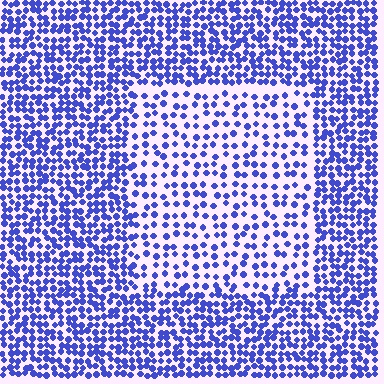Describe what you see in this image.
The image contains small blue elements arranged at two different densities. A rectangle-shaped region is visible where the elements are less densely packed than the surrounding area.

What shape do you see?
I see a rectangle.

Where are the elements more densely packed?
The elements are more densely packed outside the rectangle boundary.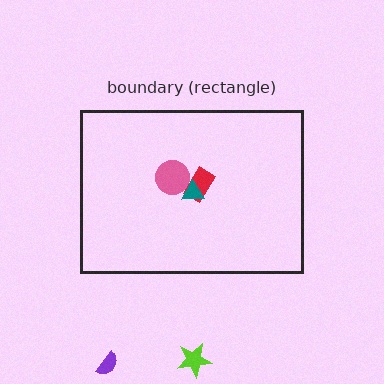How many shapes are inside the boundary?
3 inside, 2 outside.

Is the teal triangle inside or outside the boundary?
Inside.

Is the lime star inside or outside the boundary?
Outside.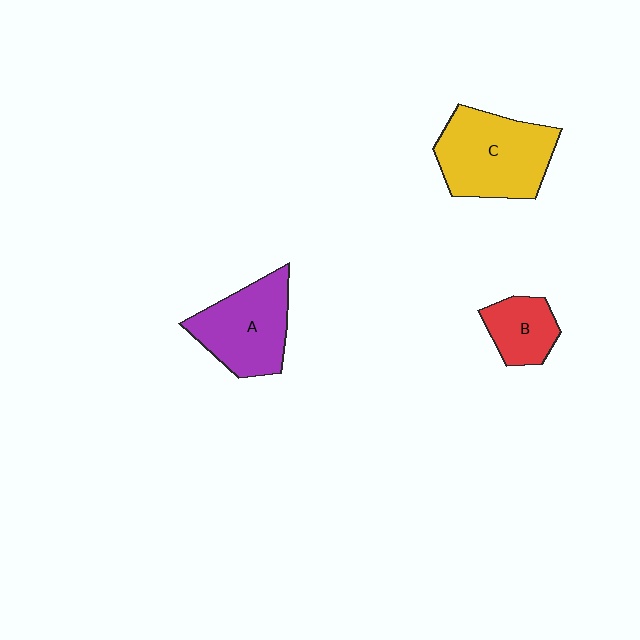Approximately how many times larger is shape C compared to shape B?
Approximately 2.1 times.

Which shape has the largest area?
Shape C (yellow).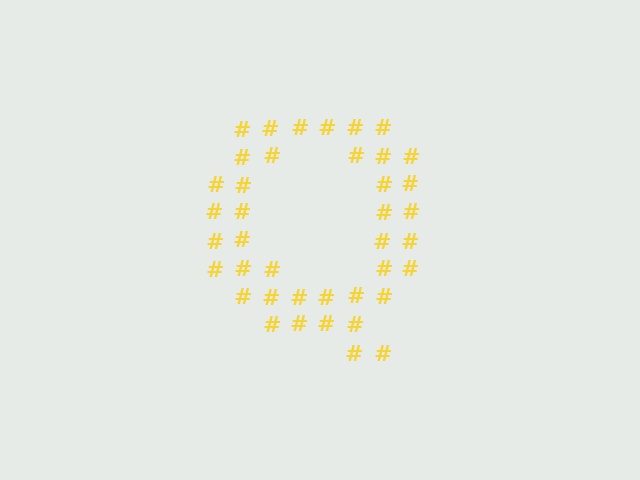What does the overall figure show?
The overall figure shows the letter Q.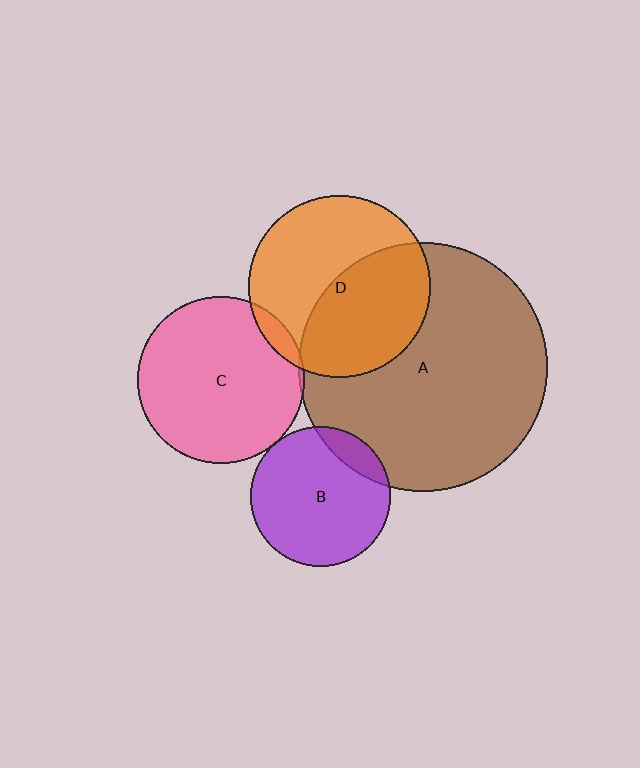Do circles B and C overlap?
Yes.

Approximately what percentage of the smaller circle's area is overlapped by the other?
Approximately 5%.